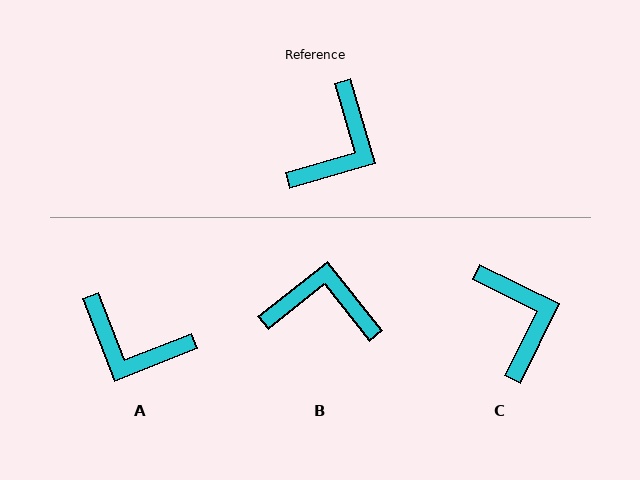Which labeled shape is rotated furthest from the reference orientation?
B, about 112 degrees away.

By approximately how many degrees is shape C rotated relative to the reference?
Approximately 47 degrees counter-clockwise.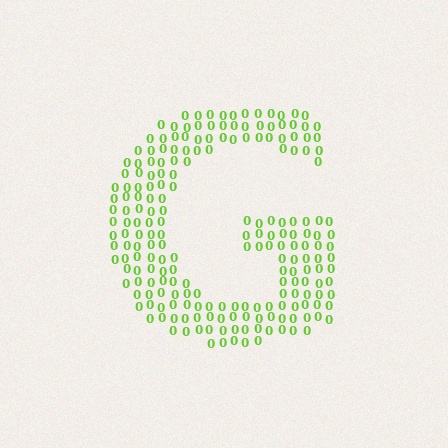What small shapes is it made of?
It is made of small digit 0's.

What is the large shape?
The large shape is the letter G.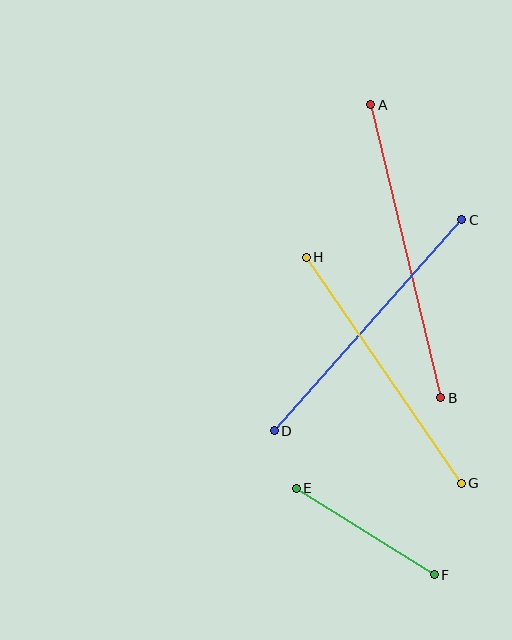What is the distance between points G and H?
The distance is approximately 274 pixels.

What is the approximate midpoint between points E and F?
The midpoint is at approximately (365, 531) pixels.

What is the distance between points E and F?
The distance is approximately 163 pixels.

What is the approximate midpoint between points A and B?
The midpoint is at approximately (406, 251) pixels.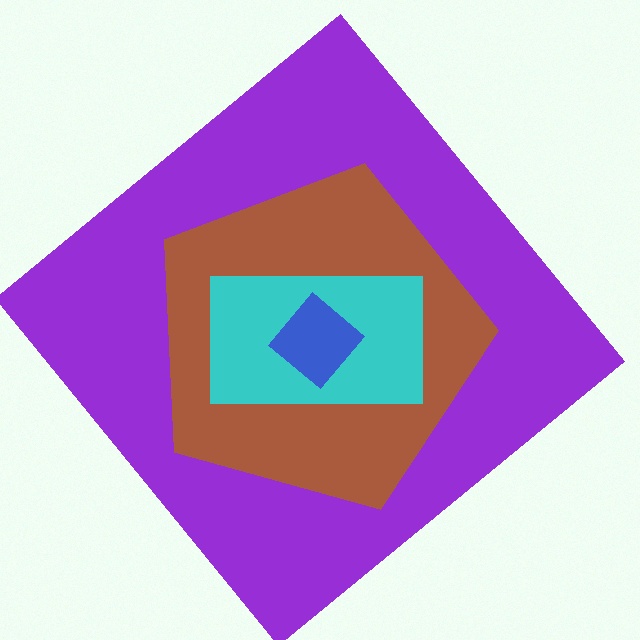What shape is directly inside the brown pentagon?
The cyan rectangle.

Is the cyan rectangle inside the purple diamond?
Yes.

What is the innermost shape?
The blue diamond.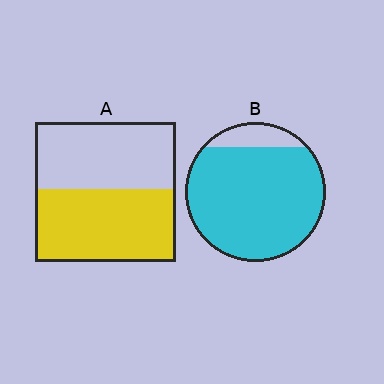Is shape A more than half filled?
Roughly half.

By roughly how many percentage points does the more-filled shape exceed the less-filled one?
By roughly 35 percentage points (B over A).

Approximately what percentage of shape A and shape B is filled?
A is approximately 50% and B is approximately 90%.